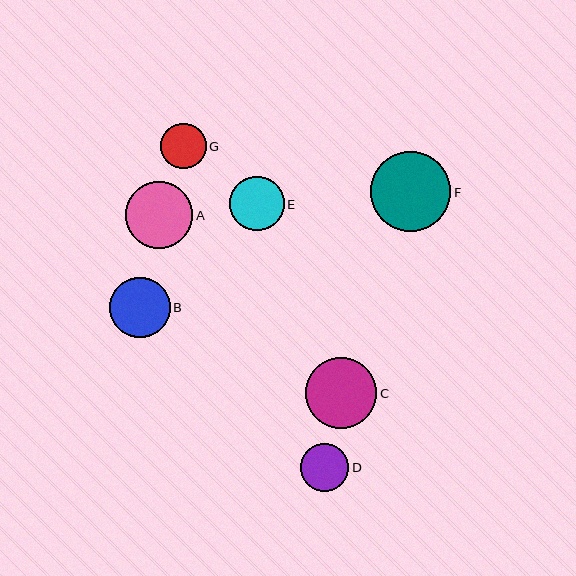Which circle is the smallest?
Circle G is the smallest with a size of approximately 46 pixels.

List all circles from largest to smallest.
From largest to smallest: F, C, A, B, E, D, G.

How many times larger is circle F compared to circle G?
Circle F is approximately 1.8 times the size of circle G.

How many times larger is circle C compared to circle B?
Circle C is approximately 1.2 times the size of circle B.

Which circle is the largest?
Circle F is the largest with a size of approximately 80 pixels.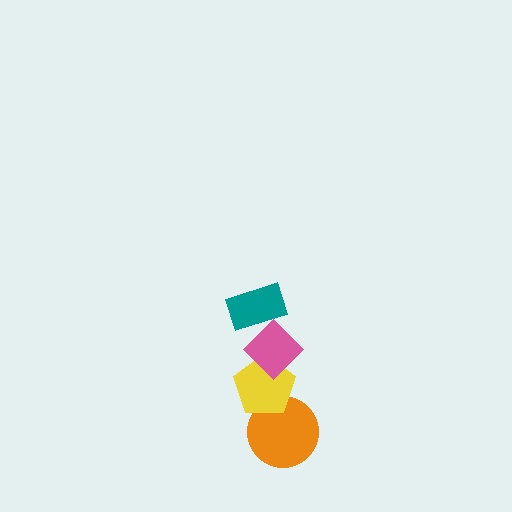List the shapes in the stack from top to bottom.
From top to bottom: the teal rectangle, the pink diamond, the yellow pentagon, the orange circle.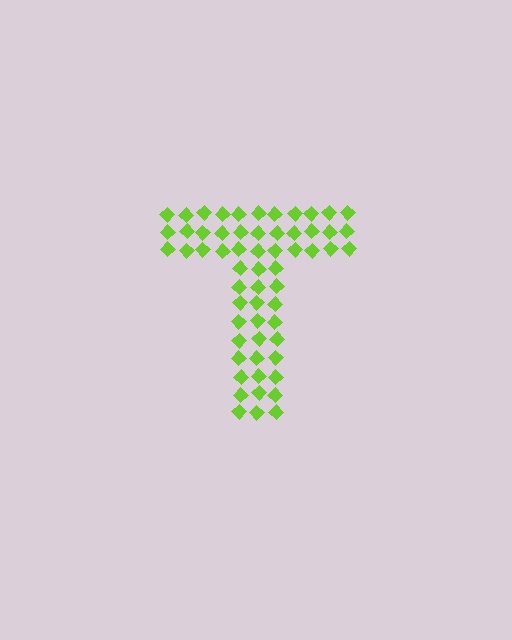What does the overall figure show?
The overall figure shows the letter T.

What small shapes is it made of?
It is made of small diamonds.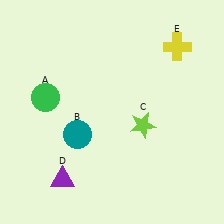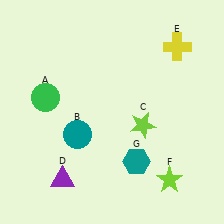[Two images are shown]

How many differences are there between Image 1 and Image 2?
There are 2 differences between the two images.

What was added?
A lime star (F), a teal hexagon (G) were added in Image 2.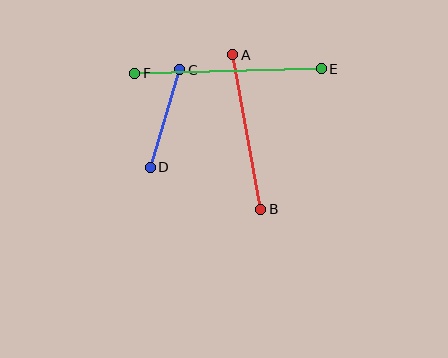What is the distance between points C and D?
The distance is approximately 102 pixels.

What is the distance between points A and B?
The distance is approximately 157 pixels.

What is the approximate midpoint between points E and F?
The midpoint is at approximately (228, 71) pixels.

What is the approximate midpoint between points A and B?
The midpoint is at approximately (247, 132) pixels.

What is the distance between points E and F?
The distance is approximately 187 pixels.